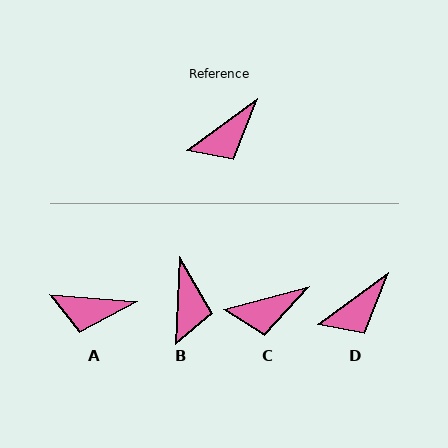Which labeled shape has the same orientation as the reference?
D.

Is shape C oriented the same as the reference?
No, it is off by about 22 degrees.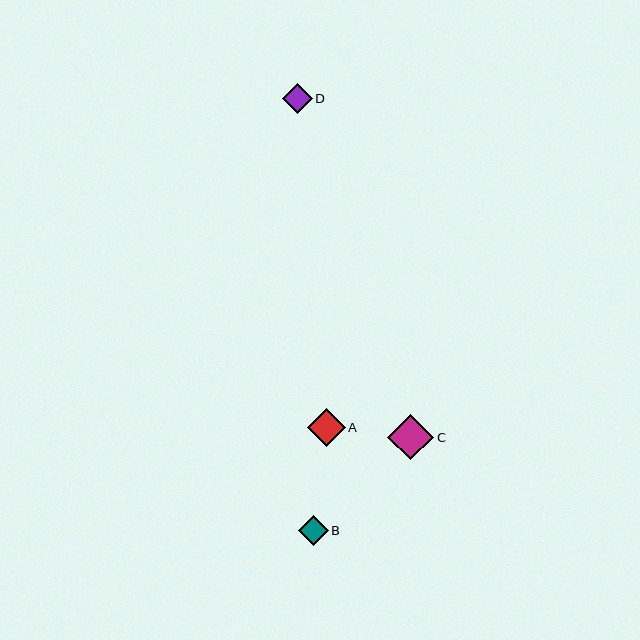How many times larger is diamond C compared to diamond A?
Diamond C is approximately 1.2 times the size of diamond A.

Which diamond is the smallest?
Diamond B is the smallest with a size of approximately 30 pixels.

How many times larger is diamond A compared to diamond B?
Diamond A is approximately 1.3 times the size of diamond B.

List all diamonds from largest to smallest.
From largest to smallest: C, A, D, B.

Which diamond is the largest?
Diamond C is the largest with a size of approximately 46 pixels.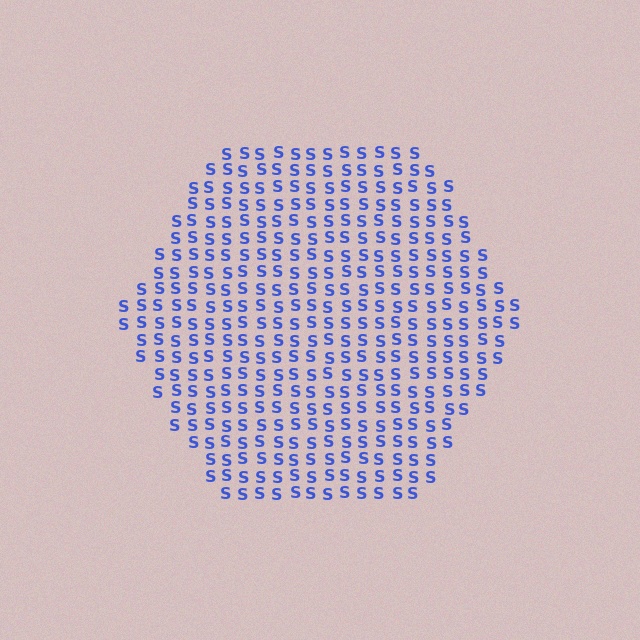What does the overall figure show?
The overall figure shows a hexagon.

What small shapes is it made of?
It is made of small letter S's.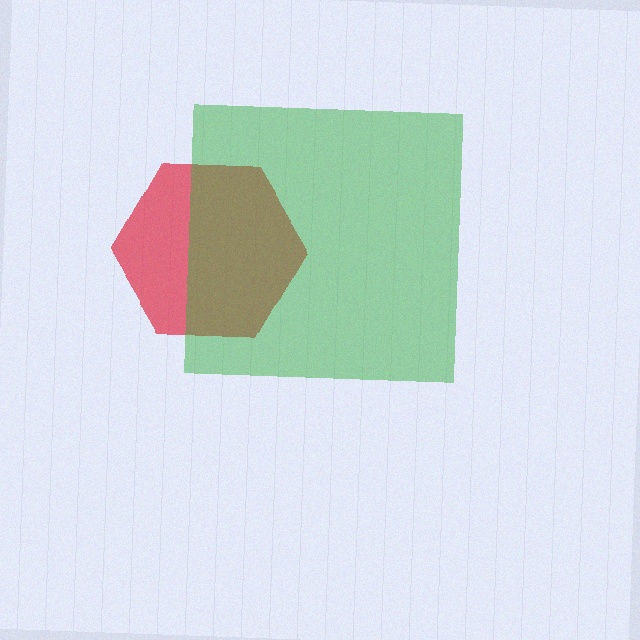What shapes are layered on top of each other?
The layered shapes are: a red hexagon, a green square.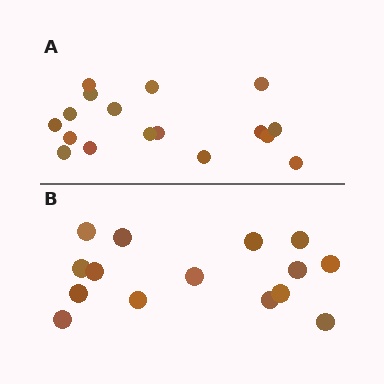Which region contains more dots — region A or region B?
Region A (the top region) has more dots.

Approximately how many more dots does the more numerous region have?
Region A has just a few more — roughly 2 or 3 more dots than region B.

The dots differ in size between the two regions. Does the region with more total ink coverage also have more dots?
No. Region B has more total ink coverage because its dots are larger, but region A actually contains more individual dots. Total area can be misleading — the number of items is what matters here.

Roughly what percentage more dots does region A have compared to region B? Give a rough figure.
About 15% more.